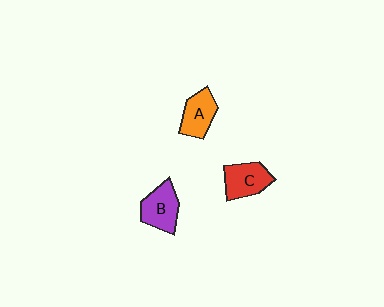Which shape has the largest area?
Shape B (purple).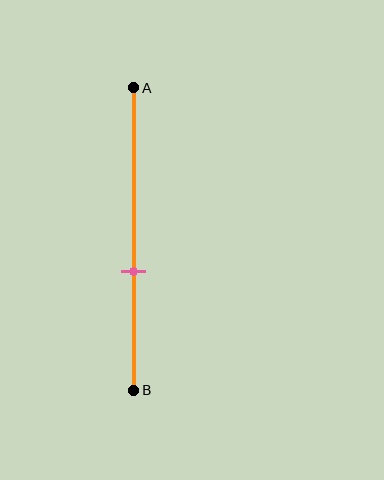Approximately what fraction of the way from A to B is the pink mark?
The pink mark is approximately 60% of the way from A to B.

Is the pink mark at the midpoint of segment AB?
No, the mark is at about 60% from A, not at the 50% midpoint.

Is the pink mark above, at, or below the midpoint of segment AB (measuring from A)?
The pink mark is below the midpoint of segment AB.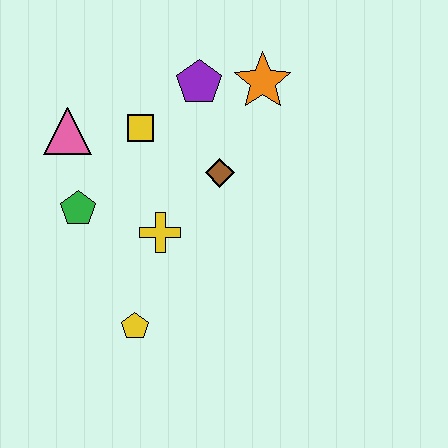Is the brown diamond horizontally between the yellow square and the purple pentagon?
No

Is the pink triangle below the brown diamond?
No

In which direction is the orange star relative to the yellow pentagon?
The orange star is above the yellow pentagon.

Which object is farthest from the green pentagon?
The orange star is farthest from the green pentagon.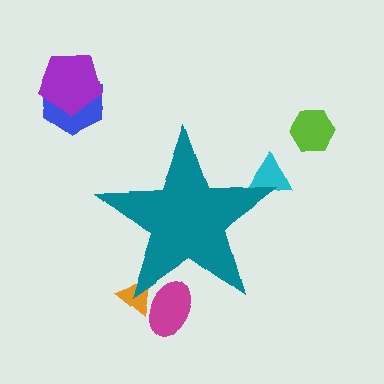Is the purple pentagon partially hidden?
No, the purple pentagon is fully visible.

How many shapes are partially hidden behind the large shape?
3 shapes are partially hidden.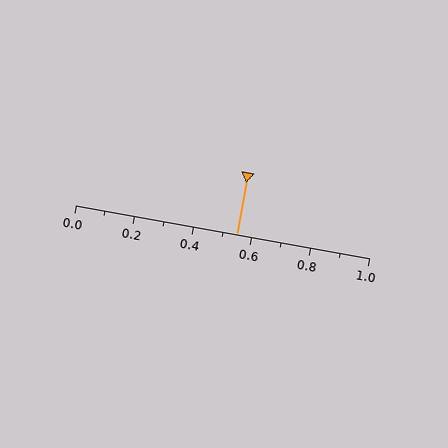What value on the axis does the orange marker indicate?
The marker indicates approximately 0.55.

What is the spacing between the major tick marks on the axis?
The major ticks are spaced 0.2 apart.